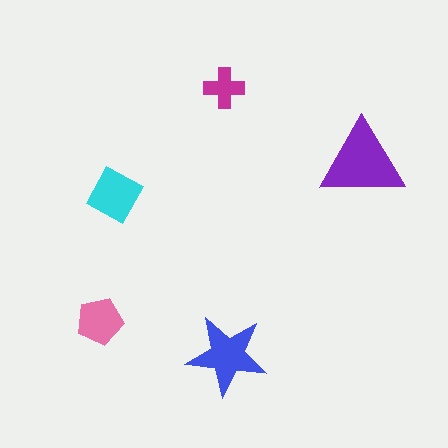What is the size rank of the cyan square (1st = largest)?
3rd.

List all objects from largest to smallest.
The purple triangle, the blue star, the cyan square, the pink pentagon, the magenta cross.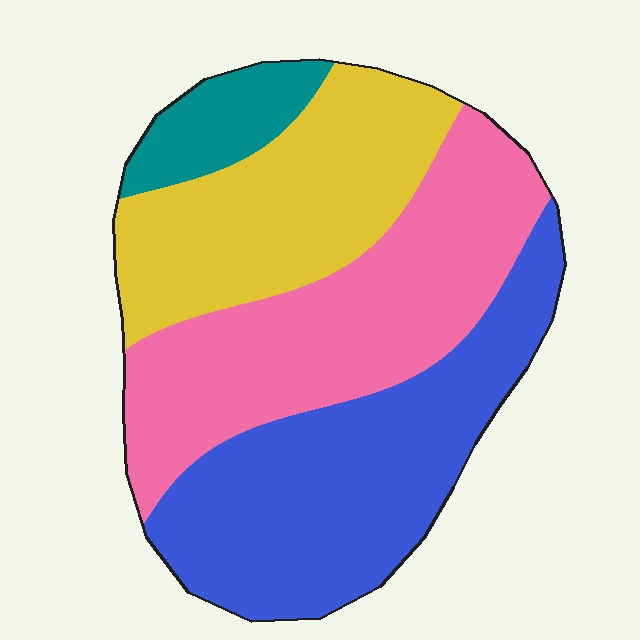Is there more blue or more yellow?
Blue.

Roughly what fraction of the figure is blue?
Blue covers around 35% of the figure.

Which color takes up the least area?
Teal, at roughly 10%.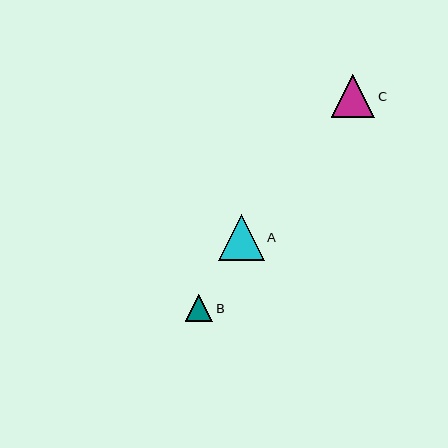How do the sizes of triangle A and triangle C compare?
Triangle A and triangle C are approximately the same size.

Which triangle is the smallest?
Triangle B is the smallest with a size of approximately 28 pixels.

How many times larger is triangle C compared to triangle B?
Triangle C is approximately 1.6 times the size of triangle B.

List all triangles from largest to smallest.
From largest to smallest: A, C, B.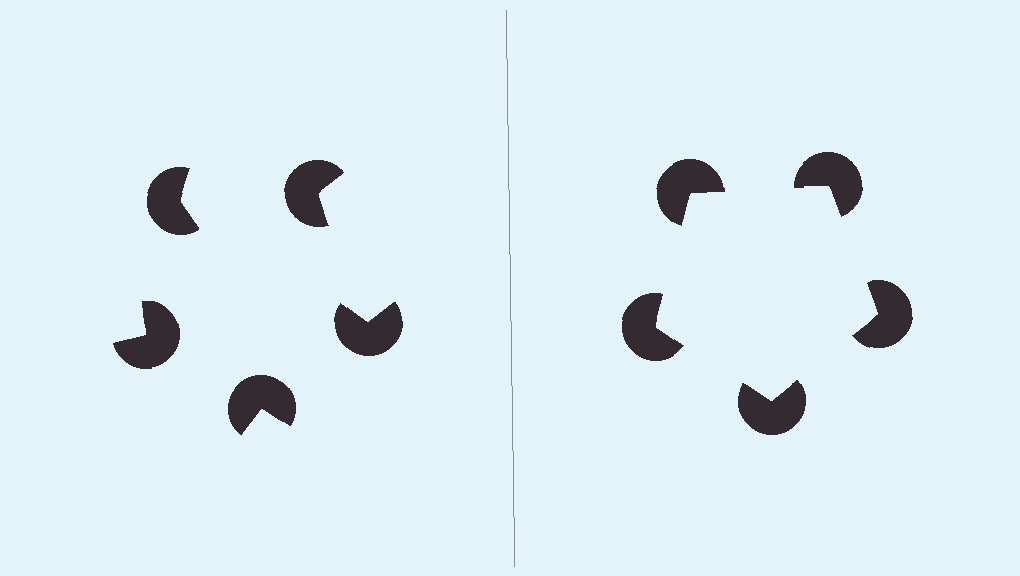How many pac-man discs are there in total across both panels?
10 — 5 on each side.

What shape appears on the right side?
An illusory pentagon.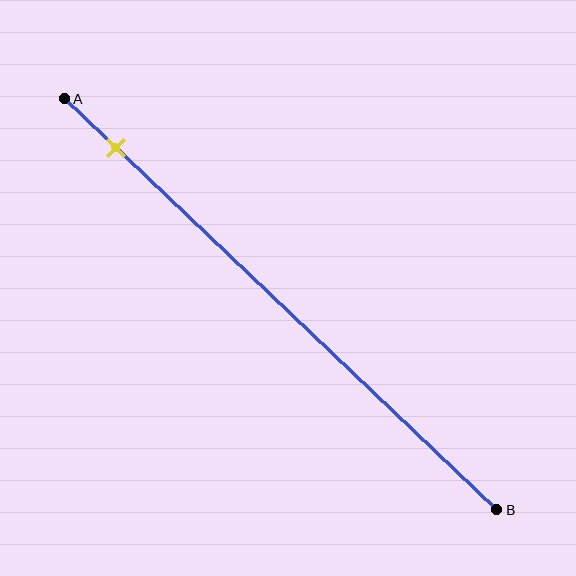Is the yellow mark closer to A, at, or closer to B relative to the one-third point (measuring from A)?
The yellow mark is closer to point A than the one-third point of segment AB.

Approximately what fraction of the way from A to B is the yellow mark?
The yellow mark is approximately 10% of the way from A to B.